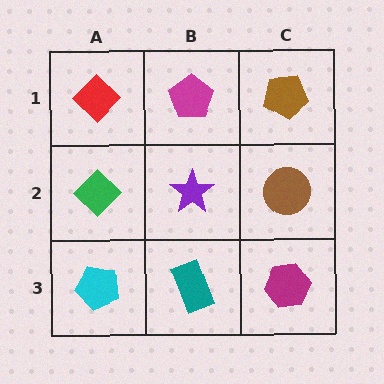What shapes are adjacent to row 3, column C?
A brown circle (row 2, column C), a teal rectangle (row 3, column B).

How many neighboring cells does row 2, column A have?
3.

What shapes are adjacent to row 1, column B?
A purple star (row 2, column B), a red diamond (row 1, column A), a brown pentagon (row 1, column C).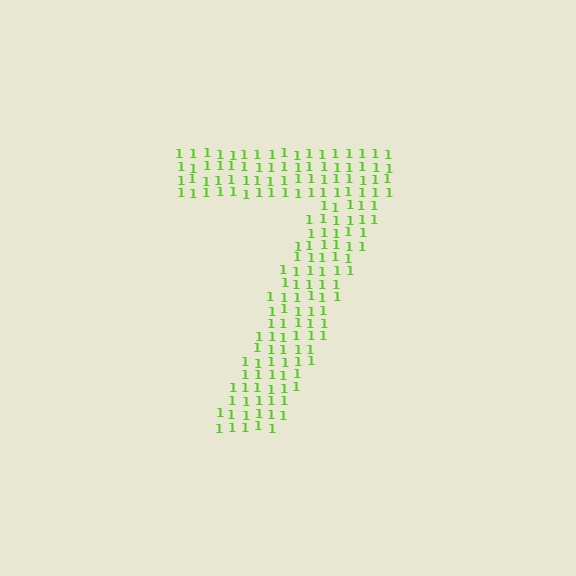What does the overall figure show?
The overall figure shows the digit 7.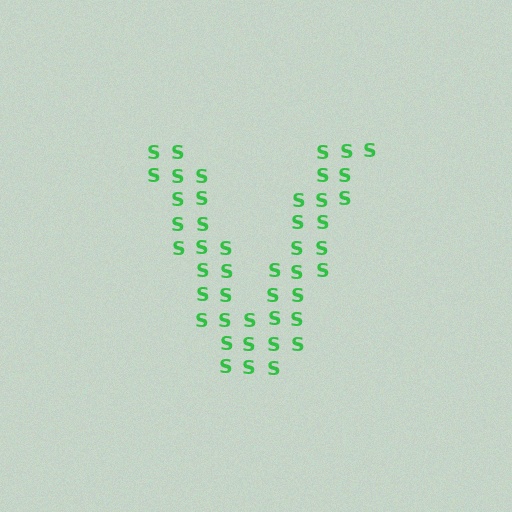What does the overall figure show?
The overall figure shows the letter V.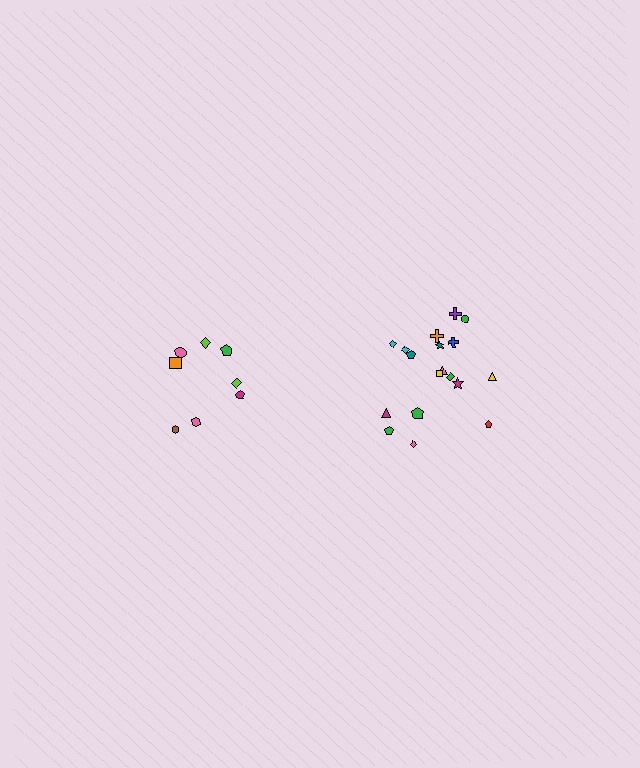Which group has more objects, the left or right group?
The right group.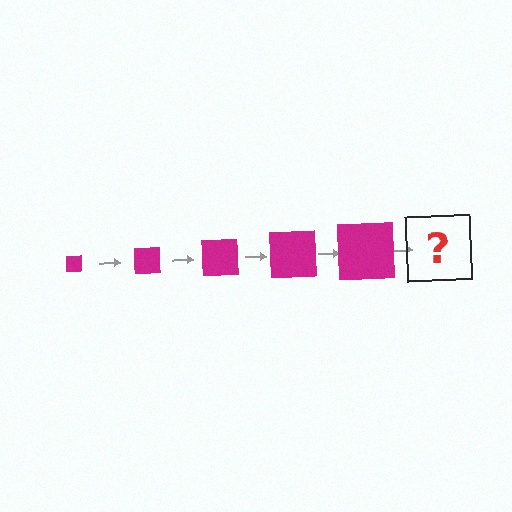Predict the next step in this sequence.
The next step is a magenta square, larger than the previous one.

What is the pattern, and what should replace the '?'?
The pattern is that the square gets progressively larger each step. The '?' should be a magenta square, larger than the previous one.